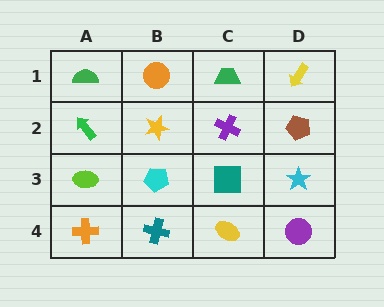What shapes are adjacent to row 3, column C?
A purple cross (row 2, column C), a yellow ellipse (row 4, column C), a cyan pentagon (row 3, column B), a cyan star (row 3, column D).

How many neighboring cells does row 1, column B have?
3.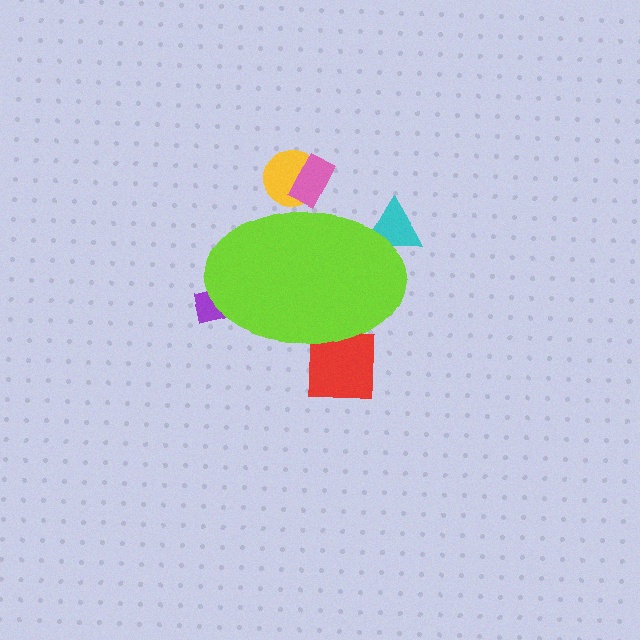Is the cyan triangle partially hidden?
Yes, the cyan triangle is partially hidden behind the lime ellipse.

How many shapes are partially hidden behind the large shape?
5 shapes are partially hidden.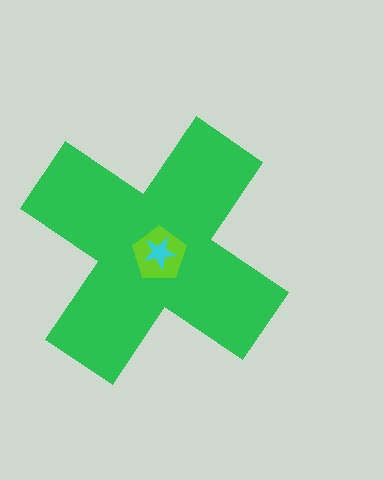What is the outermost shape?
The green cross.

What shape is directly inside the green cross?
The lime pentagon.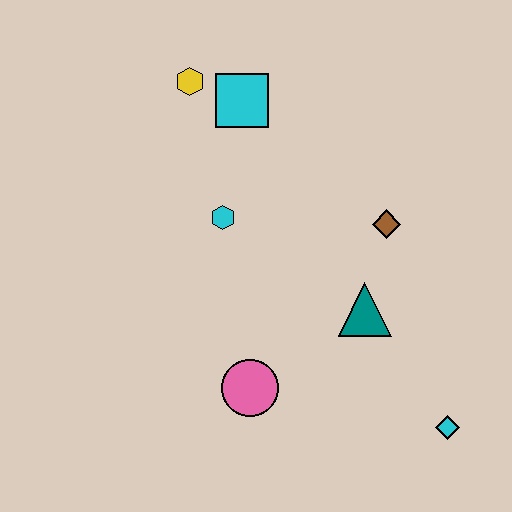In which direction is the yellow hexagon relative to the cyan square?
The yellow hexagon is to the left of the cyan square.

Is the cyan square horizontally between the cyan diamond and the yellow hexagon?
Yes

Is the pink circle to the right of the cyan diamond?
No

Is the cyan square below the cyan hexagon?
No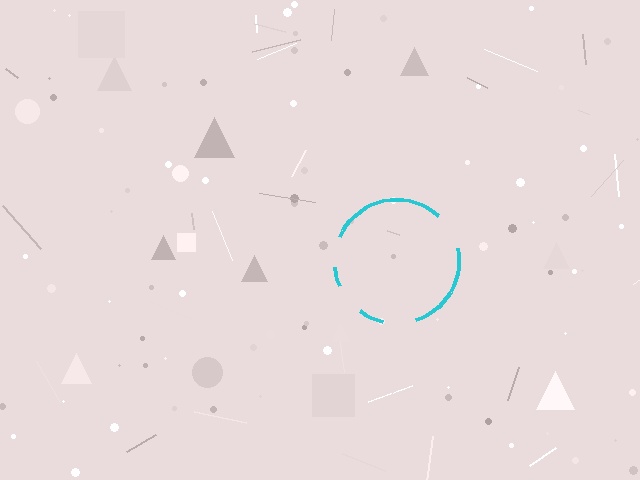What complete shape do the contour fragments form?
The contour fragments form a circle.